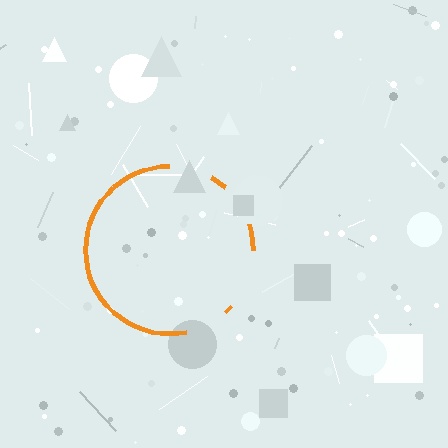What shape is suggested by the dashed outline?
The dashed outline suggests a circle.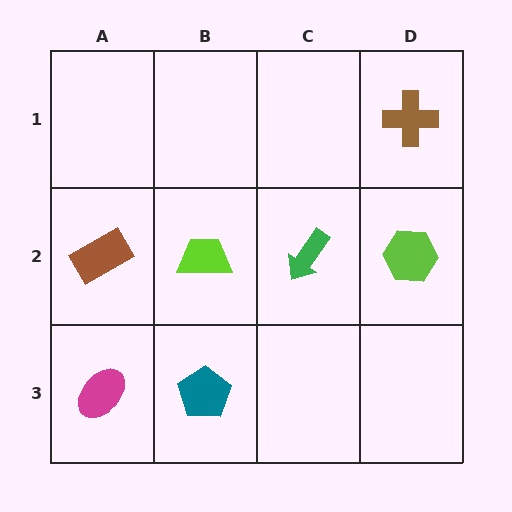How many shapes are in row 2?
4 shapes.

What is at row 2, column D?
A lime hexagon.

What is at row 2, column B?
A lime trapezoid.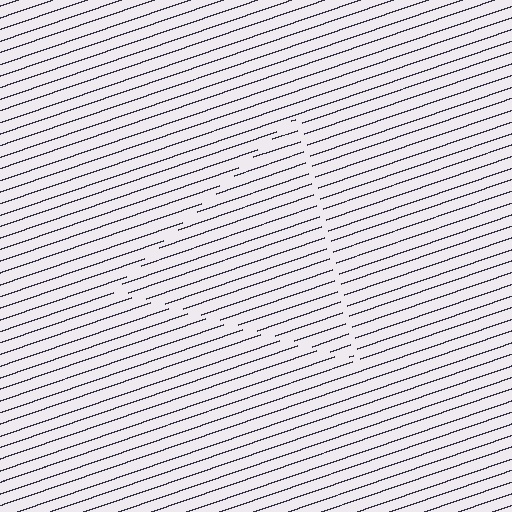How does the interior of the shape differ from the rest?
The interior of the shape contains the same grating, shifted by half a period — the contour is defined by the phase discontinuity where line-ends from the inner and outer gratings abut.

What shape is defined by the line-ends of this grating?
An illusory triangle. The interior of the shape contains the same grating, shifted by half a period — the contour is defined by the phase discontinuity where line-ends from the inner and outer gratings abut.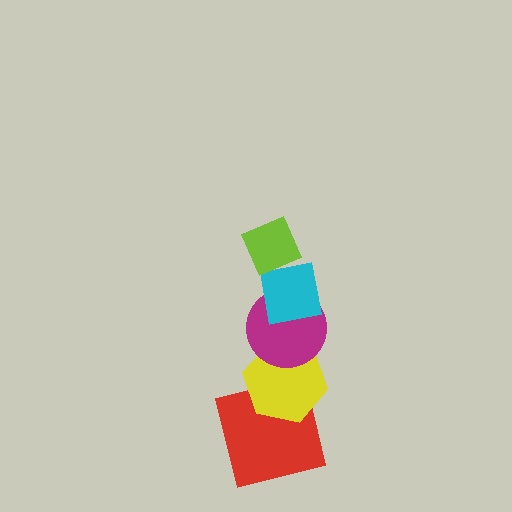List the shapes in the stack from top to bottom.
From top to bottom: the lime diamond, the cyan square, the magenta circle, the yellow hexagon, the red square.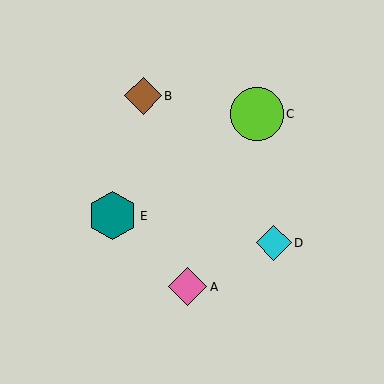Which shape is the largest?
The lime circle (labeled C) is the largest.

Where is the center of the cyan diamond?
The center of the cyan diamond is at (274, 243).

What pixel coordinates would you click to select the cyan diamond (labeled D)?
Click at (274, 243) to select the cyan diamond D.